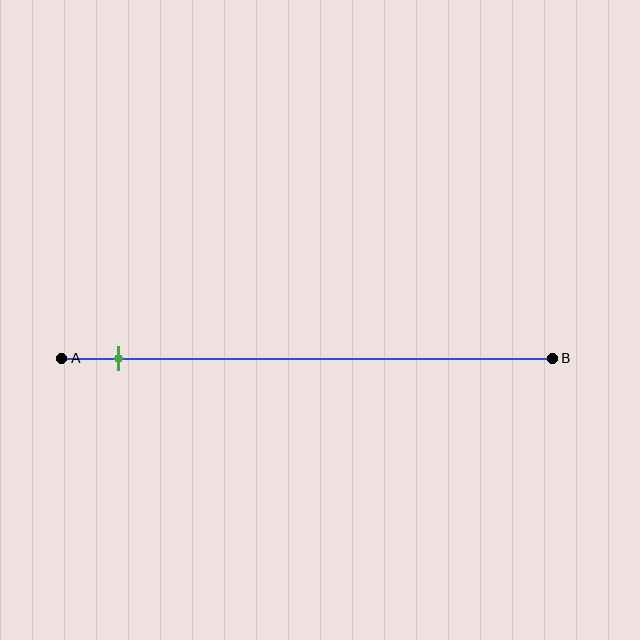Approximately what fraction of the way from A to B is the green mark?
The green mark is approximately 10% of the way from A to B.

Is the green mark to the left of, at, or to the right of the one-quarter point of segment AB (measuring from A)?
The green mark is to the left of the one-quarter point of segment AB.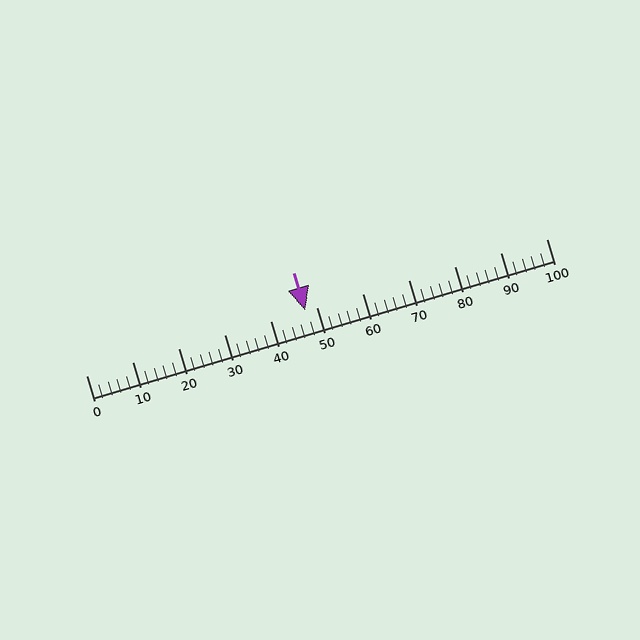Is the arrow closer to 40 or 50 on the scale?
The arrow is closer to 50.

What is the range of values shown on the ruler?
The ruler shows values from 0 to 100.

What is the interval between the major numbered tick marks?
The major tick marks are spaced 10 units apart.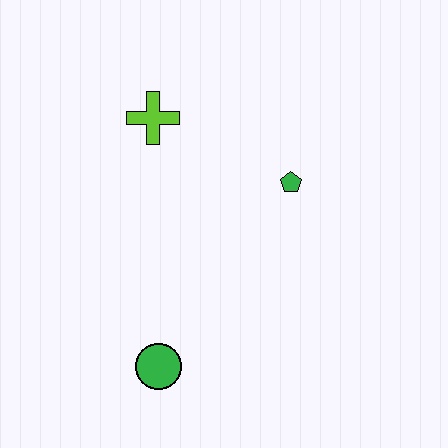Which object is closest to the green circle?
The green pentagon is closest to the green circle.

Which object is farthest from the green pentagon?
The green circle is farthest from the green pentagon.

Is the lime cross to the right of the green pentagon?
No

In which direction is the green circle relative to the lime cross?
The green circle is below the lime cross.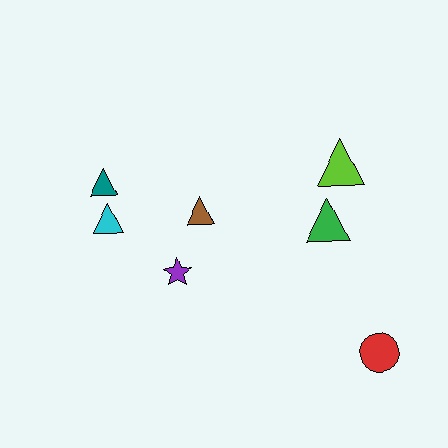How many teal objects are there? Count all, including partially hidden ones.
There is 1 teal object.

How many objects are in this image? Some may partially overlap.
There are 7 objects.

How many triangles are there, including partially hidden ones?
There are 5 triangles.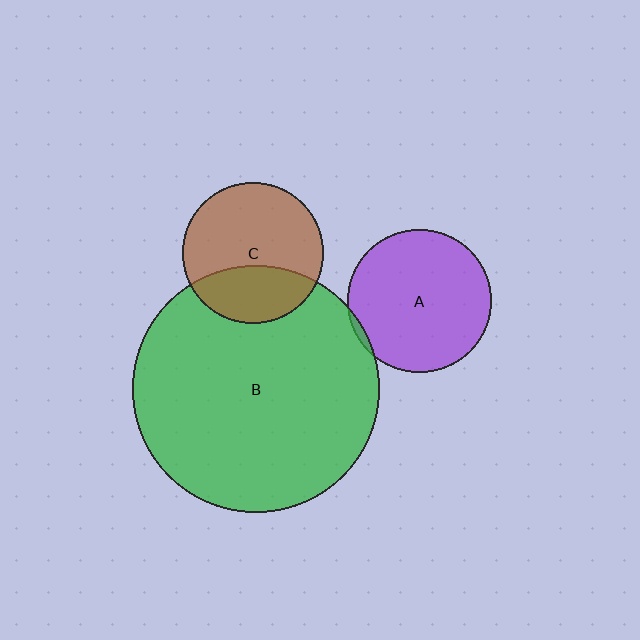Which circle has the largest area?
Circle B (green).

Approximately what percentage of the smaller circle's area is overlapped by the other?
Approximately 5%.